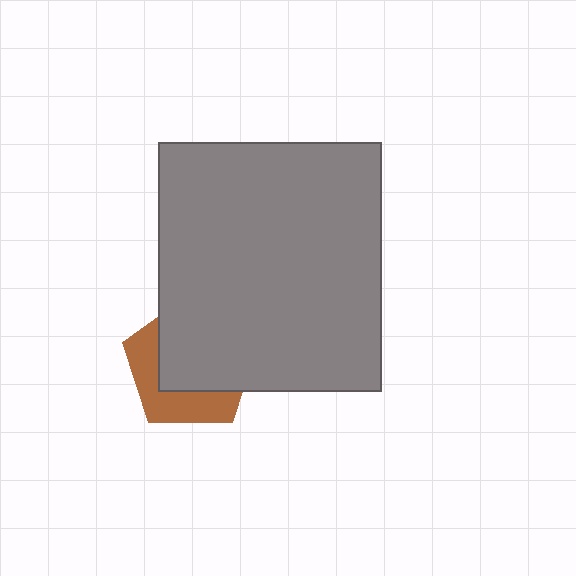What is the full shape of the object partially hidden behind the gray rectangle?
The partially hidden object is a brown pentagon.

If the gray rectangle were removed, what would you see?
You would see the complete brown pentagon.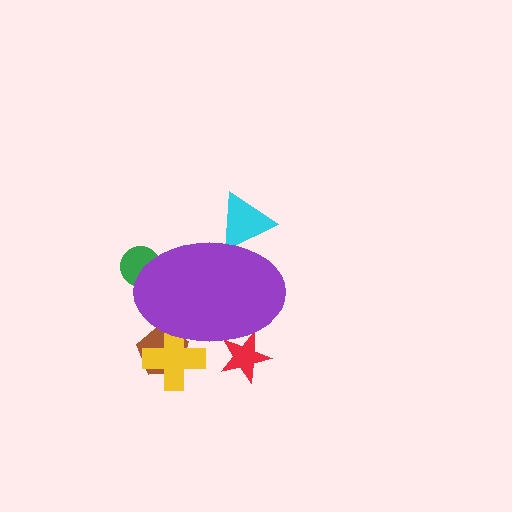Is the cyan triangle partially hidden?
Yes, the cyan triangle is partially hidden behind the purple ellipse.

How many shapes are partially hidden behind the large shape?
5 shapes are partially hidden.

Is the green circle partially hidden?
Yes, the green circle is partially hidden behind the purple ellipse.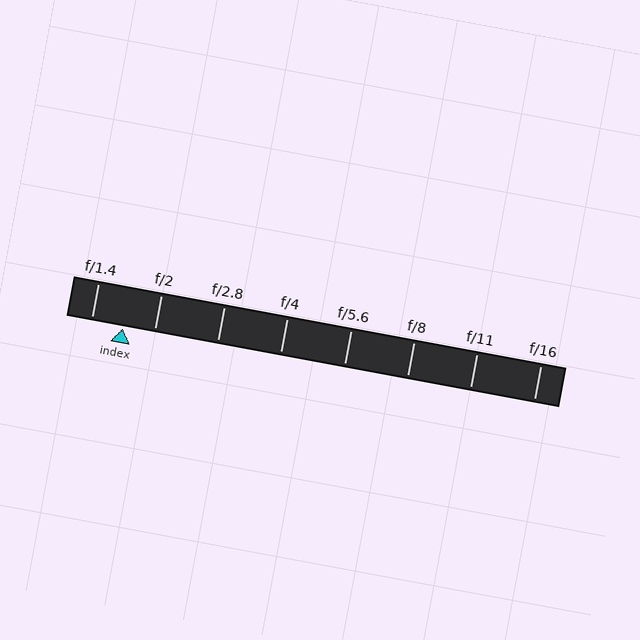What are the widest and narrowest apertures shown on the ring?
The widest aperture shown is f/1.4 and the narrowest is f/16.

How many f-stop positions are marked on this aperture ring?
There are 8 f-stop positions marked.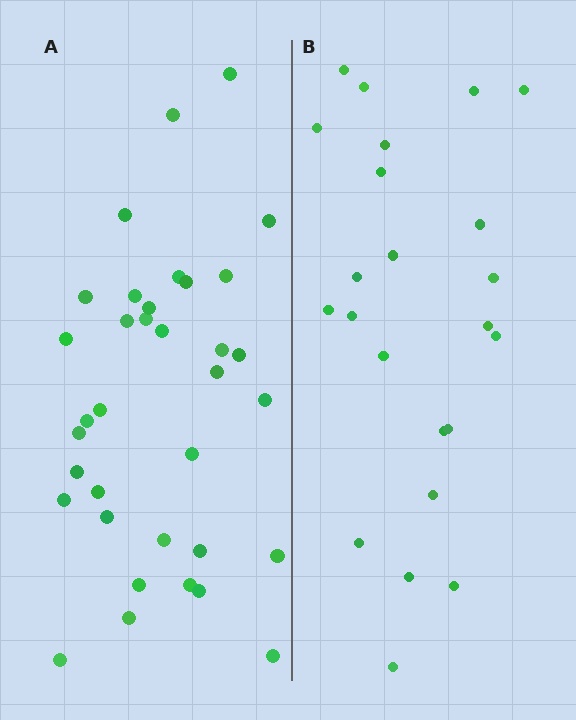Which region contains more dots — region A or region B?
Region A (the left region) has more dots.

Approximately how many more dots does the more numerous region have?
Region A has roughly 12 or so more dots than region B.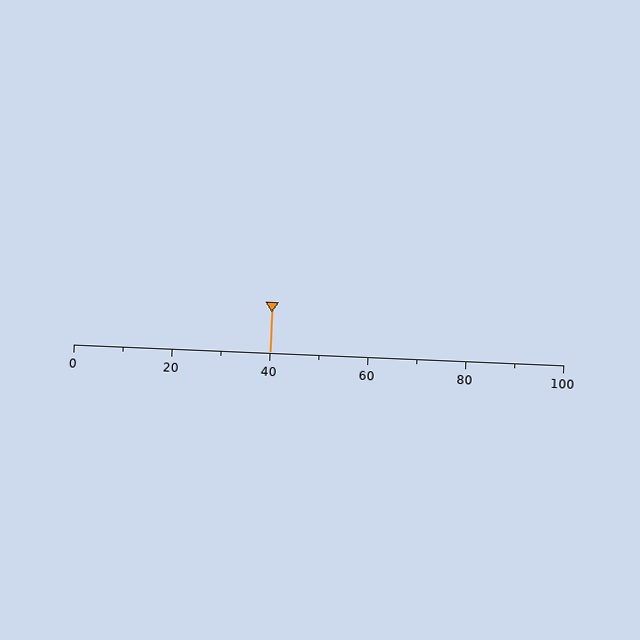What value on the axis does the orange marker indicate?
The marker indicates approximately 40.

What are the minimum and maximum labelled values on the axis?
The axis runs from 0 to 100.